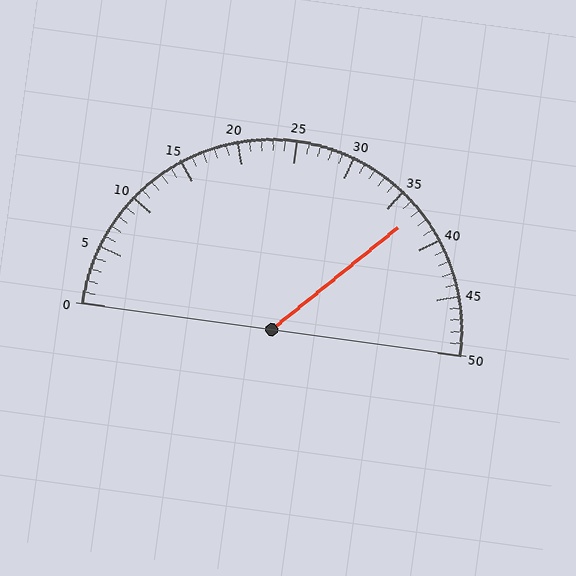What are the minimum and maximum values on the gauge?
The gauge ranges from 0 to 50.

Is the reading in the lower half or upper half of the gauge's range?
The reading is in the upper half of the range (0 to 50).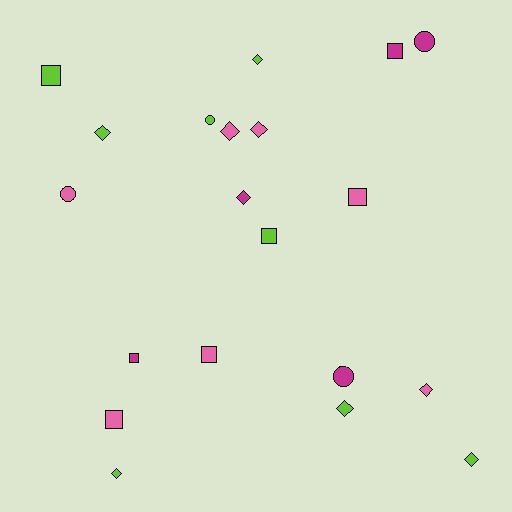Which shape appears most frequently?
Diamond, with 9 objects.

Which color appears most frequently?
Lime, with 8 objects.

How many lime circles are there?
There is 1 lime circle.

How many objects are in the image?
There are 20 objects.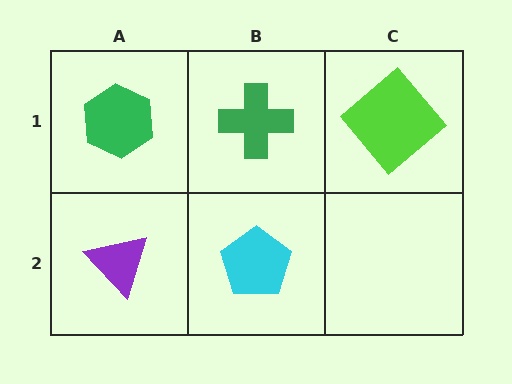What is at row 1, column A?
A green hexagon.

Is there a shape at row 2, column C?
No, that cell is empty.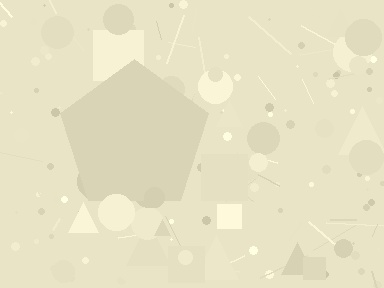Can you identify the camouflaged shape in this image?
The camouflaged shape is a pentagon.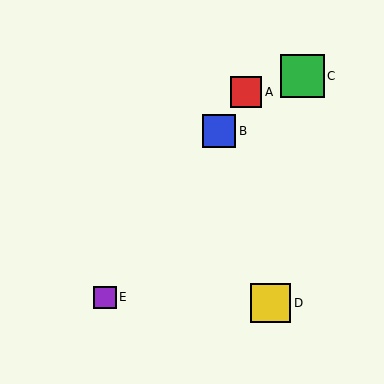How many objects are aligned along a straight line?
3 objects (A, B, E) are aligned along a straight line.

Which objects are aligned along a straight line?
Objects A, B, E are aligned along a straight line.